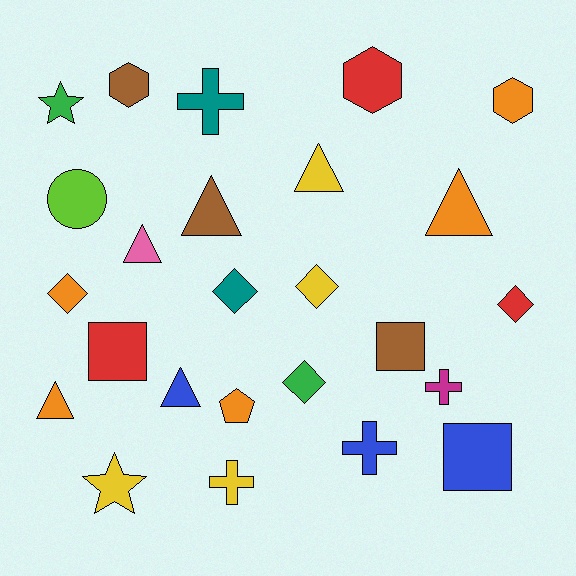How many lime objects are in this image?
There is 1 lime object.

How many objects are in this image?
There are 25 objects.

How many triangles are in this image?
There are 6 triangles.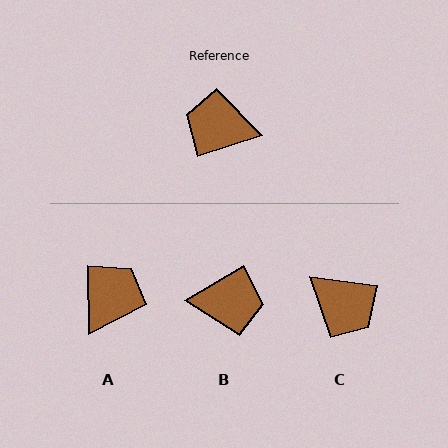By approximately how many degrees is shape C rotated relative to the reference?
Approximately 155 degrees counter-clockwise.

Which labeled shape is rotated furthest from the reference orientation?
B, about 167 degrees away.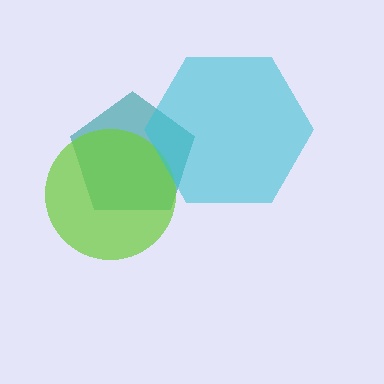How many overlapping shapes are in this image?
There are 3 overlapping shapes in the image.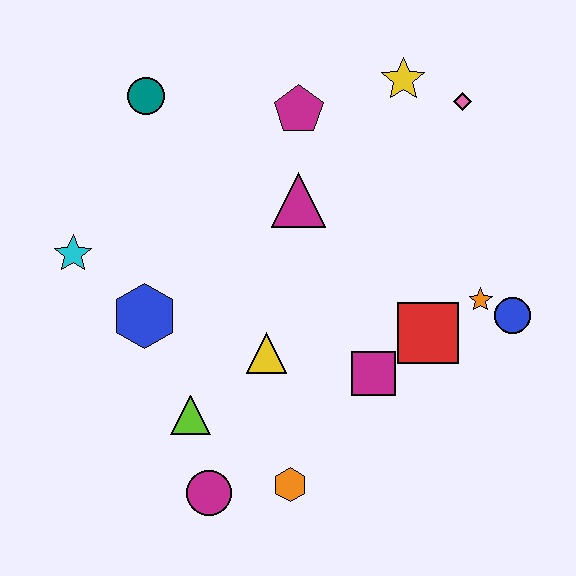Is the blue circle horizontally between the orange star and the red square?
No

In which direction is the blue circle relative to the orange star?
The blue circle is to the right of the orange star.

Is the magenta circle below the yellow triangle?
Yes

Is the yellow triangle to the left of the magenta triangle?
Yes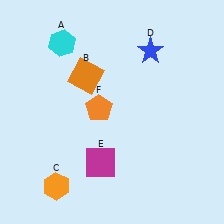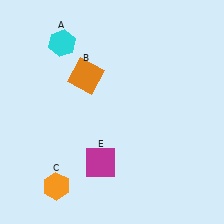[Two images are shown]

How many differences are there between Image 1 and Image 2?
There are 2 differences between the two images.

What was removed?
The blue star (D), the orange pentagon (F) were removed in Image 2.